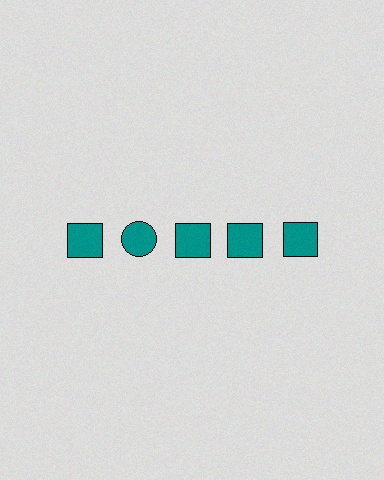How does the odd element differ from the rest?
It has a different shape: circle instead of square.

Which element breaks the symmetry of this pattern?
The teal circle in the top row, second from left column breaks the symmetry. All other shapes are teal squares.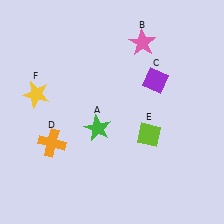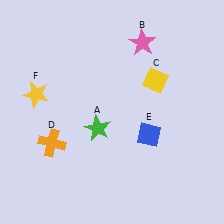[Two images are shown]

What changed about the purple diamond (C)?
In Image 1, C is purple. In Image 2, it changed to yellow.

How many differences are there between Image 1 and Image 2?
There are 2 differences between the two images.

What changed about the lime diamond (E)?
In Image 1, E is lime. In Image 2, it changed to blue.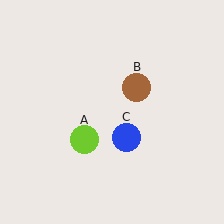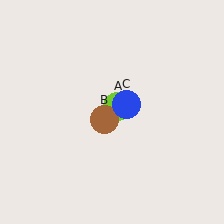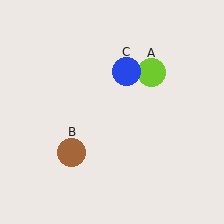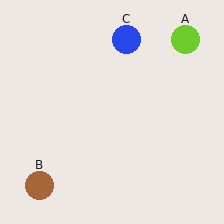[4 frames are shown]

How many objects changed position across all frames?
3 objects changed position: lime circle (object A), brown circle (object B), blue circle (object C).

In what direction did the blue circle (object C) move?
The blue circle (object C) moved up.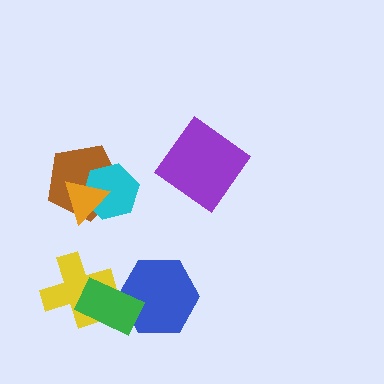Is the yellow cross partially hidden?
Yes, it is partially covered by another shape.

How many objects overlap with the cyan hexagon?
2 objects overlap with the cyan hexagon.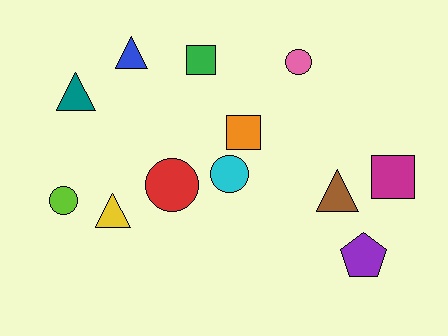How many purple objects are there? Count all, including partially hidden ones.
There is 1 purple object.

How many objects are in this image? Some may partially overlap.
There are 12 objects.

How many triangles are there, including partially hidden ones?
There are 4 triangles.